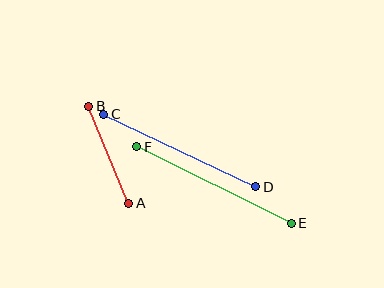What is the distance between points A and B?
The distance is approximately 105 pixels.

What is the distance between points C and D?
The distance is approximately 168 pixels.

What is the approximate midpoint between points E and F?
The midpoint is at approximately (214, 185) pixels.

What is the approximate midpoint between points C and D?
The midpoint is at approximately (180, 151) pixels.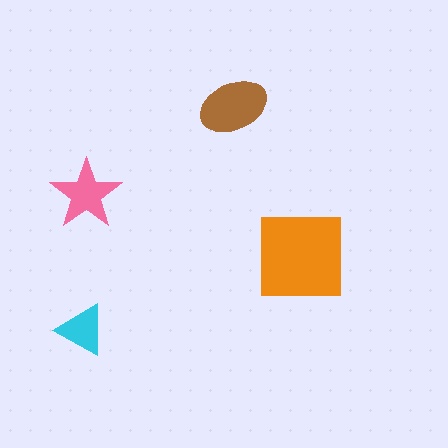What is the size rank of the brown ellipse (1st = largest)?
2nd.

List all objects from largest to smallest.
The orange square, the brown ellipse, the pink star, the cyan triangle.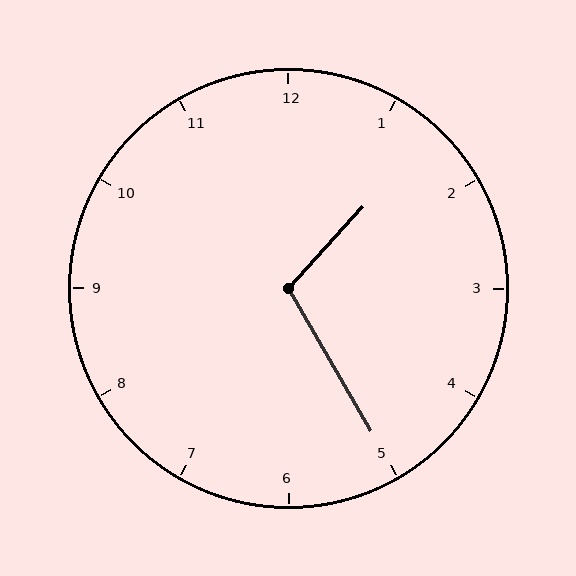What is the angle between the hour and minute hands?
Approximately 108 degrees.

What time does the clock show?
1:25.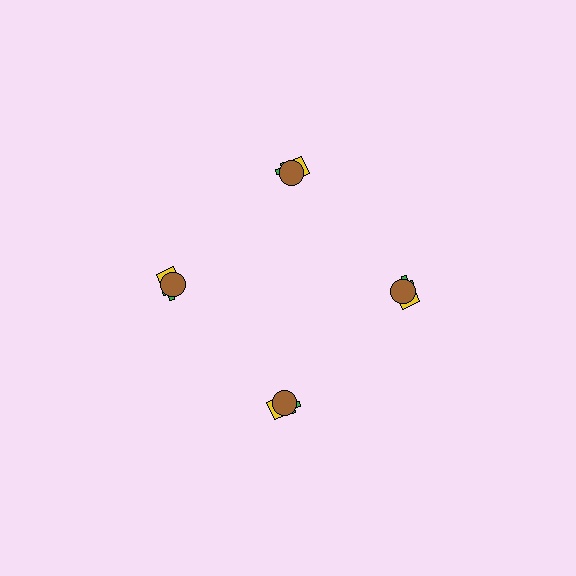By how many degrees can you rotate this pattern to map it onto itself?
The pattern maps onto itself every 90 degrees of rotation.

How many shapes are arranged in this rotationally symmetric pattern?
There are 12 shapes, arranged in 4 groups of 3.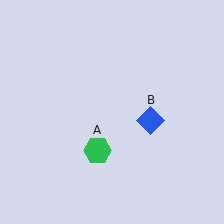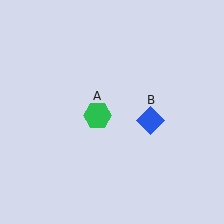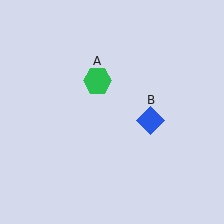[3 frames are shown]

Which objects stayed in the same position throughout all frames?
Blue diamond (object B) remained stationary.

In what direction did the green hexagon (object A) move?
The green hexagon (object A) moved up.